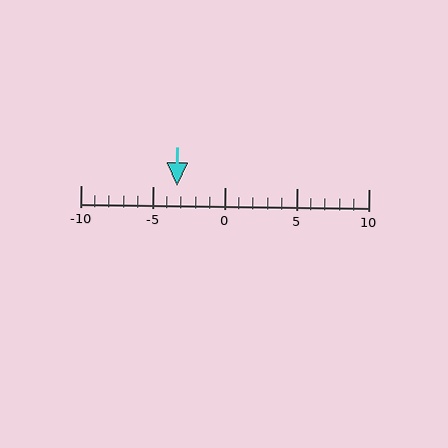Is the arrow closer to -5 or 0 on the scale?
The arrow is closer to -5.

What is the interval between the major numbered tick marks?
The major tick marks are spaced 5 units apart.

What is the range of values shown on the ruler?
The ruler shows values from -10 to 10.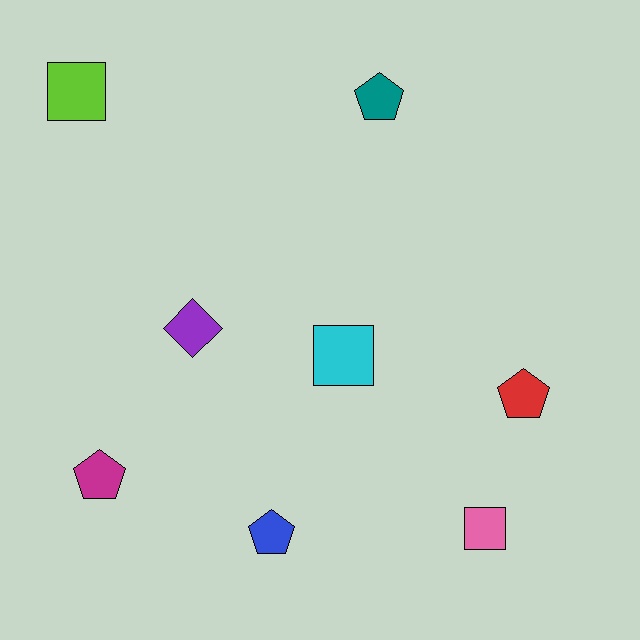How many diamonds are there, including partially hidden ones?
There is 1 diamond.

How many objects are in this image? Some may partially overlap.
There are 8 objects.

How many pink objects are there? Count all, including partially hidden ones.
There is 1 pink object.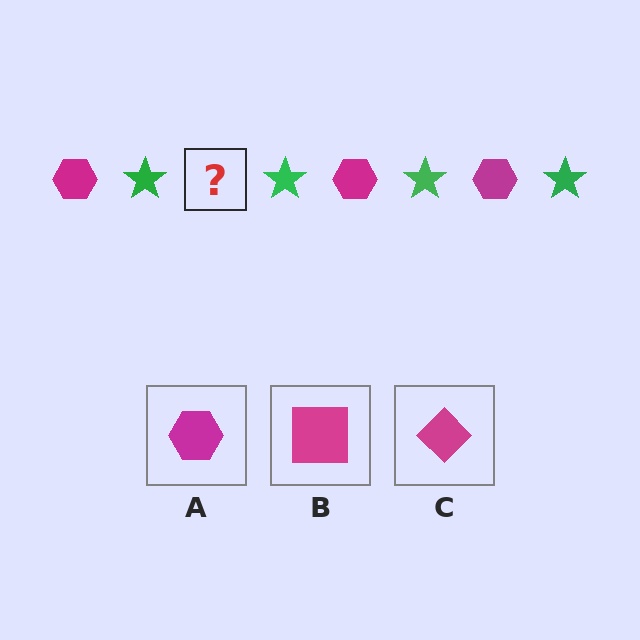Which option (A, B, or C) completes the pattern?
A.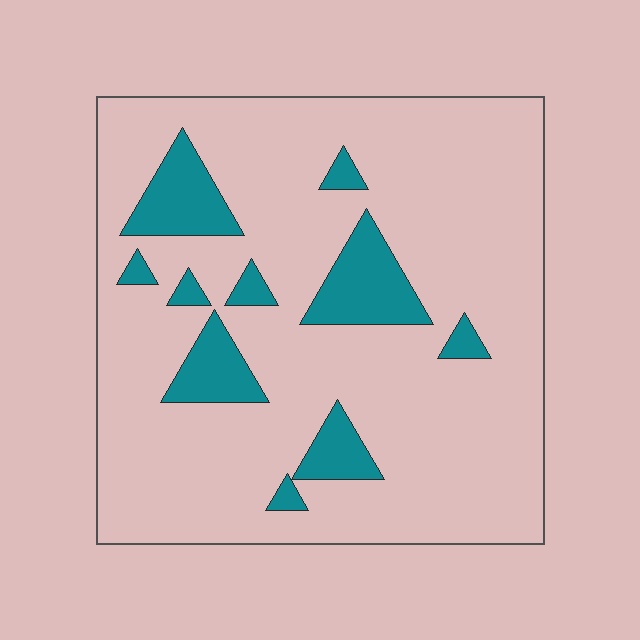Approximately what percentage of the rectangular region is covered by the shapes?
Approximately 15%.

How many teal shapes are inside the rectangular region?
10.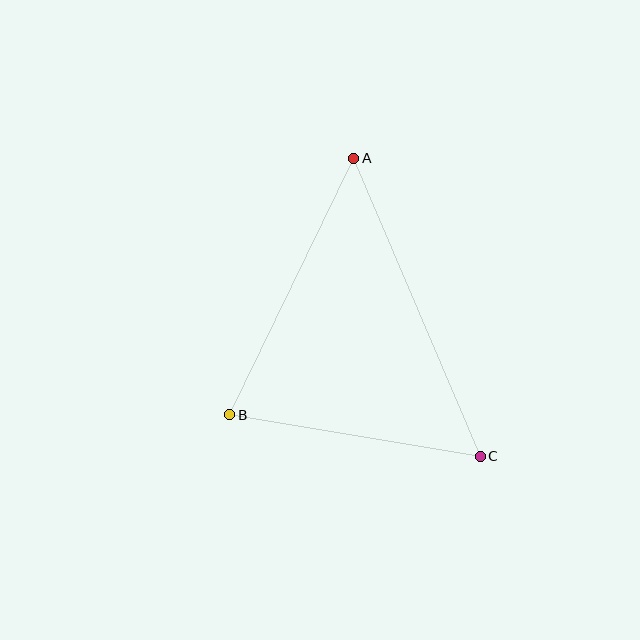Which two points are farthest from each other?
Points A and C are farthest from each other.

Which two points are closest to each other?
Points B and C are closest to each other.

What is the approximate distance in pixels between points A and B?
The distance between A and B is approximately 285 pixels.